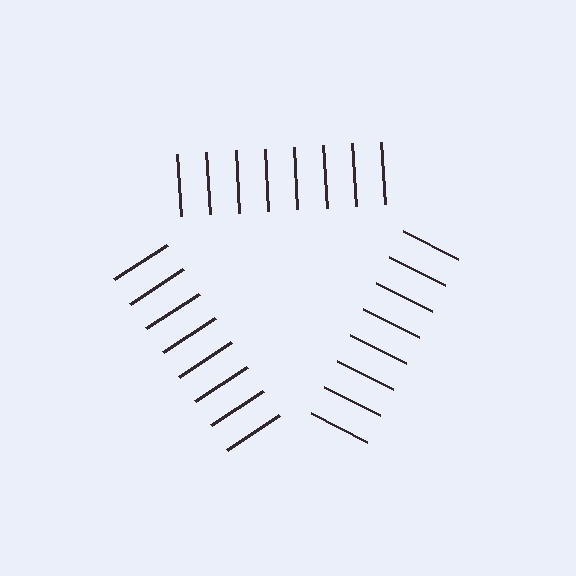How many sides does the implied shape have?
3 sides — the line-ends trace a triangle.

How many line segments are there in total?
24 — 8 along each of the 3 edges.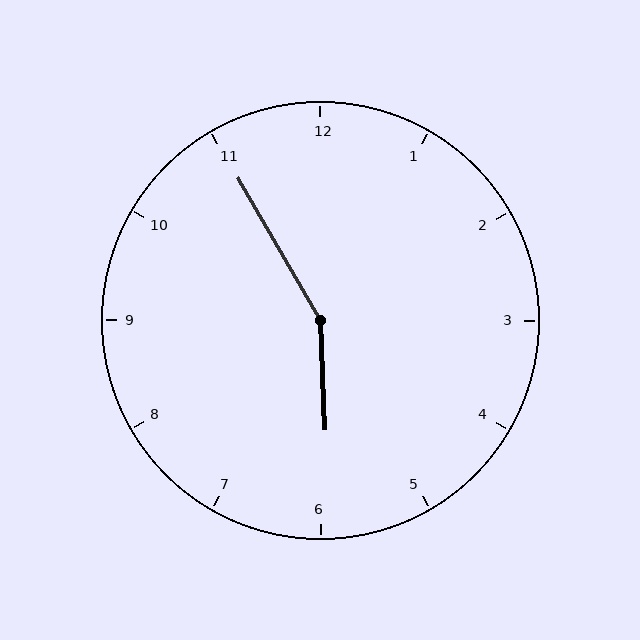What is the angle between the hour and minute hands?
Approximately 152 degrees.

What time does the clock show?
5:55.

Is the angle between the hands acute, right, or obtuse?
It is obtuse.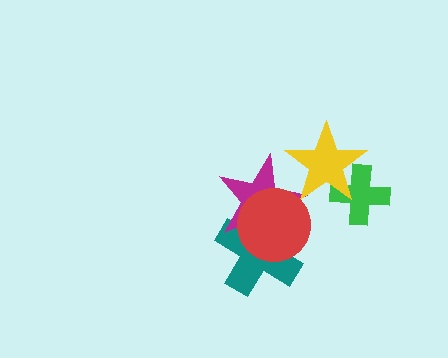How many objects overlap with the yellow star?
2 objects overlap with the yellow star.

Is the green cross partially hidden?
Yes, it is partially covered by another shape.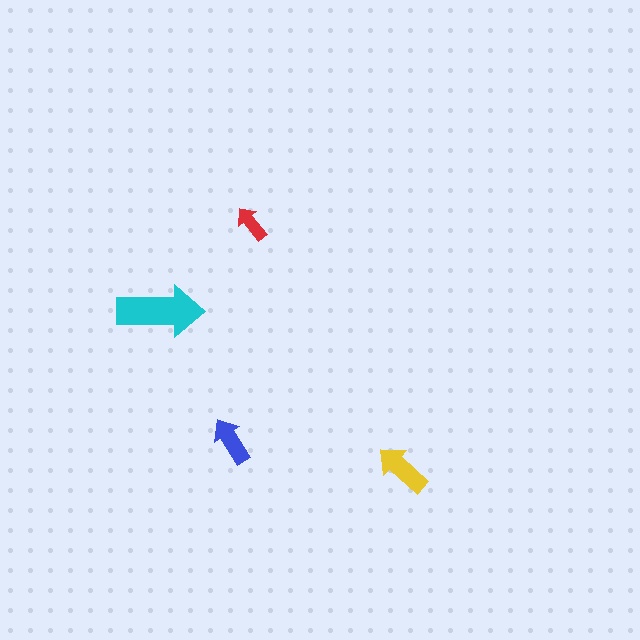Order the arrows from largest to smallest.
the cyan one, the yellow one, the blue one, the red one.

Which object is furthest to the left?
The cyan arrow is leftmost.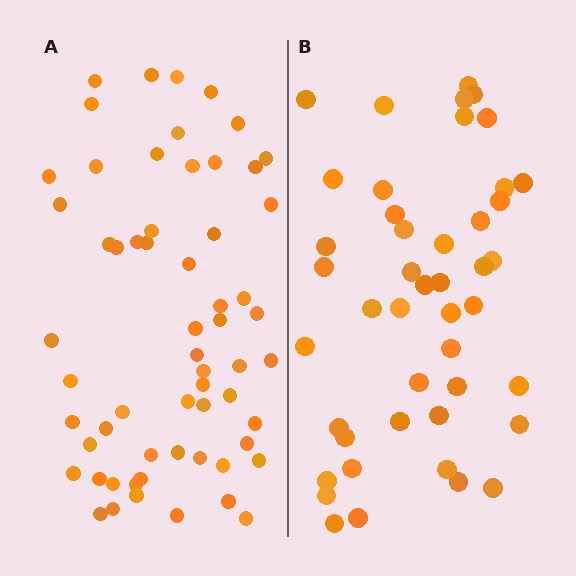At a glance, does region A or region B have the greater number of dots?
Region A (the left region) has more dots.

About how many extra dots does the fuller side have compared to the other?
Region A has approximately 15 more dots than region B.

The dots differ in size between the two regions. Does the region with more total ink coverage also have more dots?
No. Region B has more total ink coverage because its dots are larger, but region A actually contains more individual dots. Total area can be misleading — the number of items is what matters here.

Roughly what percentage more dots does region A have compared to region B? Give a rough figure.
About 35% more.